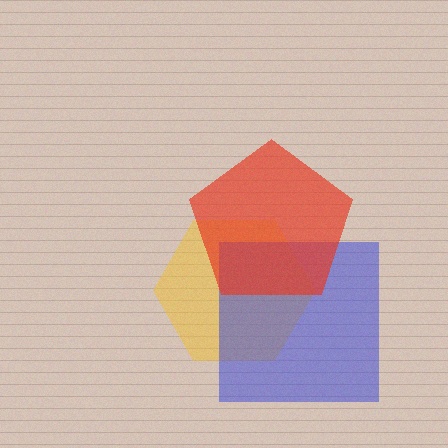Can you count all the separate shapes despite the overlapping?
Yes, there are 3 separate shapes.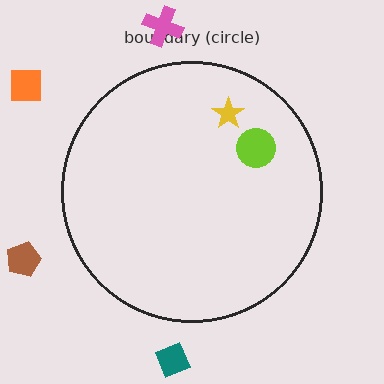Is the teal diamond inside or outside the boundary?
Outside.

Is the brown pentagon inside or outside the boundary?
Outside.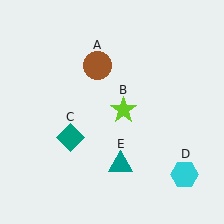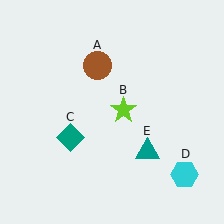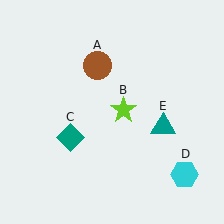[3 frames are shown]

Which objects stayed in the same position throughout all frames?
Brown circle (object A) and lime star (object B) and teal diamond (object C) and cyan hexagon (object D) remained stationary.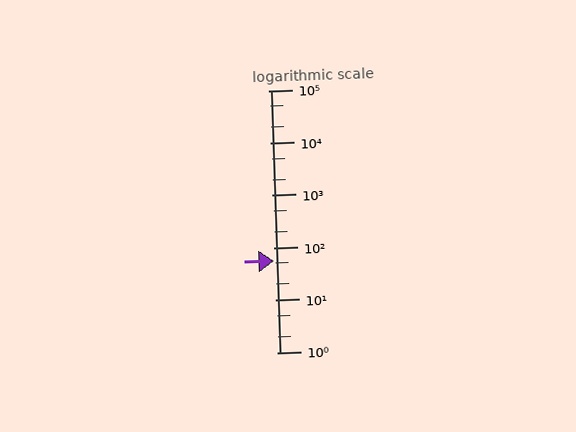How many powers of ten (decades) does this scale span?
The scale spans 5 decades, from 1 to 100000.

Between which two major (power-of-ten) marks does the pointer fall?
The pointer is between 10 and 100.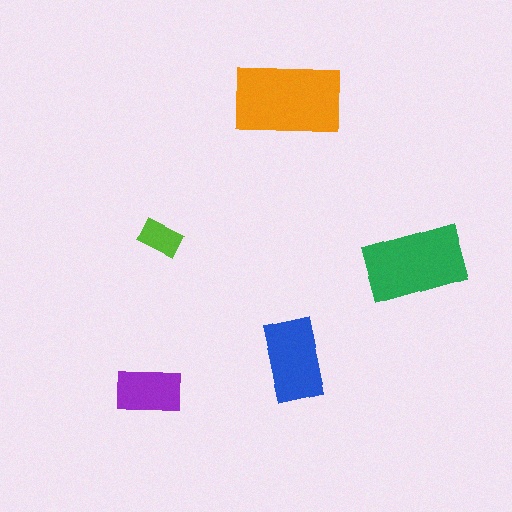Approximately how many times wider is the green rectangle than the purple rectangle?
About 1.5 times wider.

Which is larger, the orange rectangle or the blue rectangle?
The orange one.